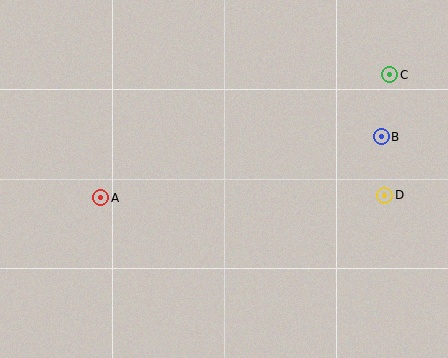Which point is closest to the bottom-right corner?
Point D is closest to the bottom-right corner.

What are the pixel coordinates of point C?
Point C is at (390, 75).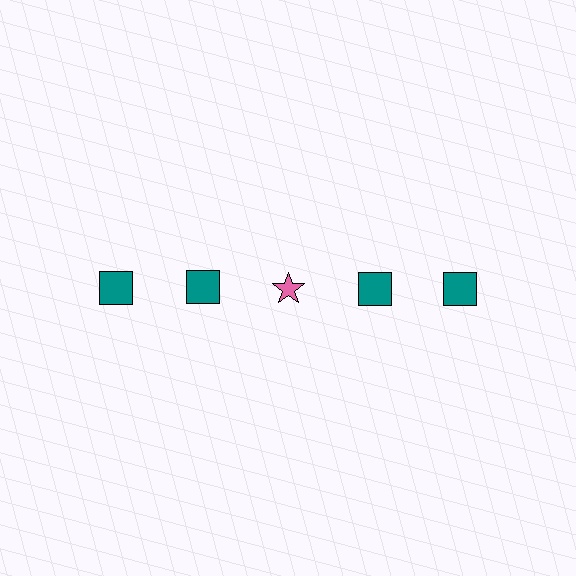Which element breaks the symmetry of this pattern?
The pink star in the top row, center column breaks the symmetry. All other shapes are teal squares.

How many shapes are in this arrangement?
There are 5 shapes arranged in a grid pattern.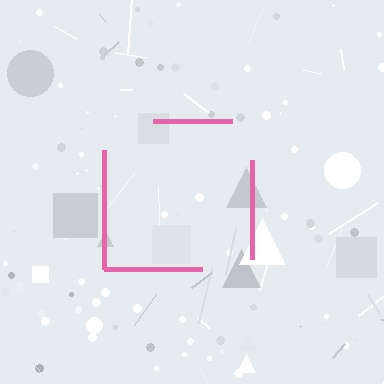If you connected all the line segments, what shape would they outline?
They would outline a square.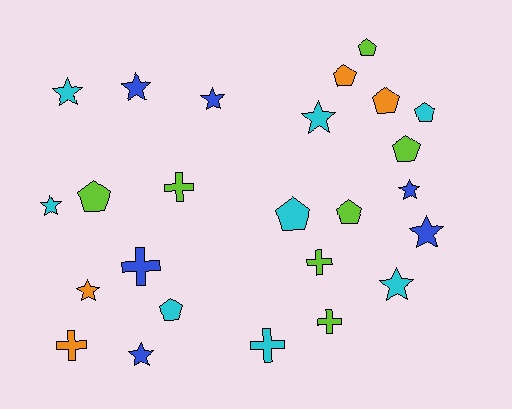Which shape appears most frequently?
Star, with 10 objects.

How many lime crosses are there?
There are 3 lime crosses.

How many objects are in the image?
There are 25 objects.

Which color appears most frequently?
Cyan, with 8 objects.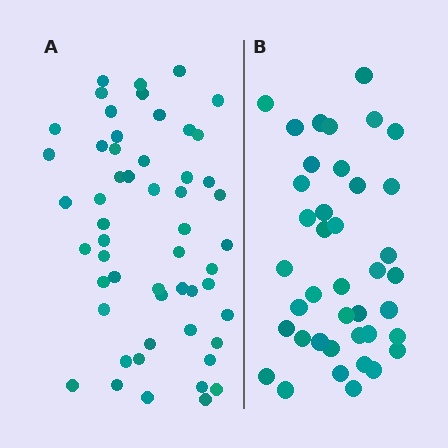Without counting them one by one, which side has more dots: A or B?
Region A (the left region) has more dots.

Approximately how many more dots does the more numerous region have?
Region A has approximately 15 more dots than region B.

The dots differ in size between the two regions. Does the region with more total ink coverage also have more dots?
No. Region B has more total ink coverage because its dots are larger, but region A actually contains more individual dots. Total area can be misleading — the number of items is what matters here.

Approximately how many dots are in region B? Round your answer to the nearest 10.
About 40 dots.